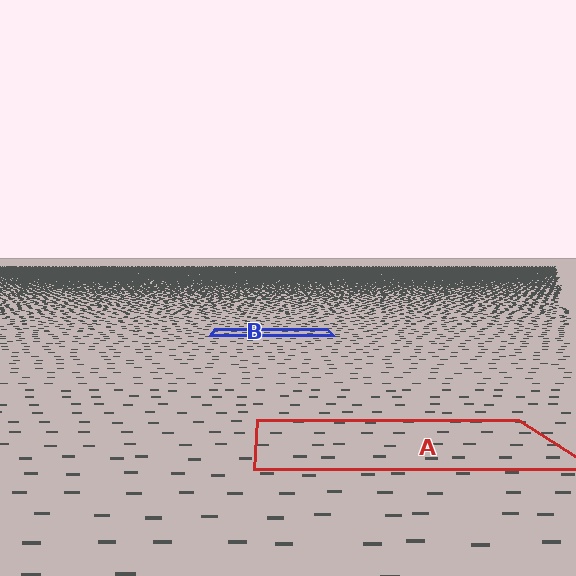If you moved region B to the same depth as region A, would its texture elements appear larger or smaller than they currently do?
They would appear larger. At a closer depth, the same texture elements are projected at a bigger on-screen size.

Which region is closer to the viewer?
Region A is closer. The texture elements there are larger and more spread out.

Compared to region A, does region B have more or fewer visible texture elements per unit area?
Region B has more texture elements per unit area — they are packed more densely because it is farther away.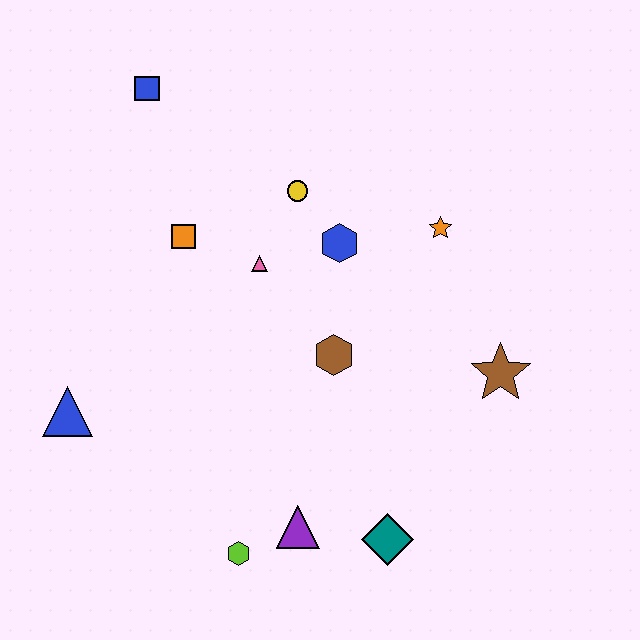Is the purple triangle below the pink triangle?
Yes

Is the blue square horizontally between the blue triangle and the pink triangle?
Yes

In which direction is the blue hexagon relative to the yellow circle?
The blue hexagon is below the yellow circle.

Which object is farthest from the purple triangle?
The blue square is farthest from the purple triangle.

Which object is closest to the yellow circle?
The blue hexagon is closest to the yellow circle.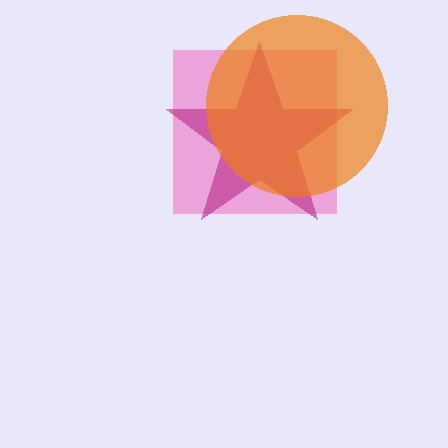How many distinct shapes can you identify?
There are 3 distinct shapes: a pink square, a magenta star, an orange circle.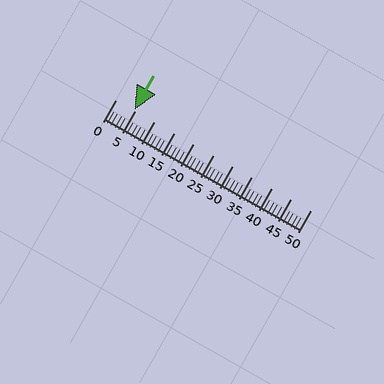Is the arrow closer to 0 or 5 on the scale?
The arrow is closer to 5.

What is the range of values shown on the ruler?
The ruler shows values from 0 to 50.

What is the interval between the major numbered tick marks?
The major tick marks are spaced 5 units apart.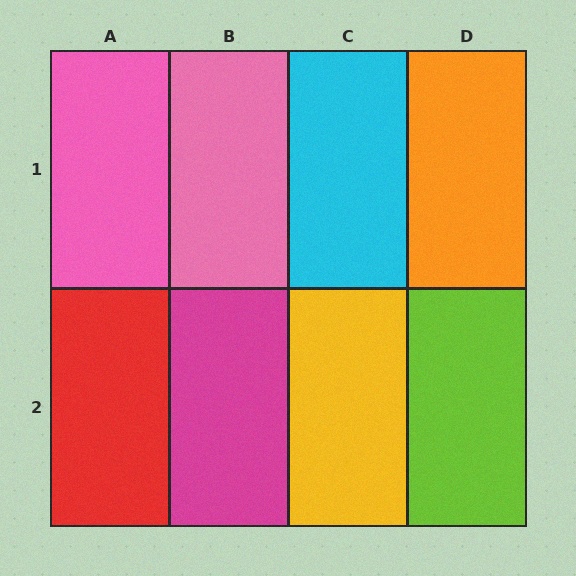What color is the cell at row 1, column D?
Orange.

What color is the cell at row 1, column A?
Pink.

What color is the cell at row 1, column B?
Pink.